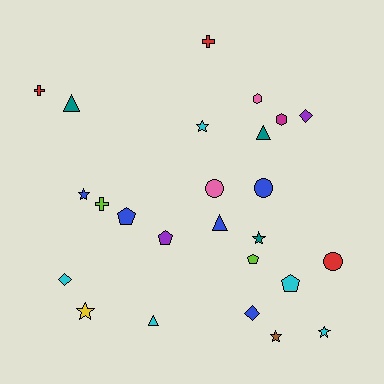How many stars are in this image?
There are 6 stars.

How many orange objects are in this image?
There are no orange objects.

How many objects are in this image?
There are 25 objects.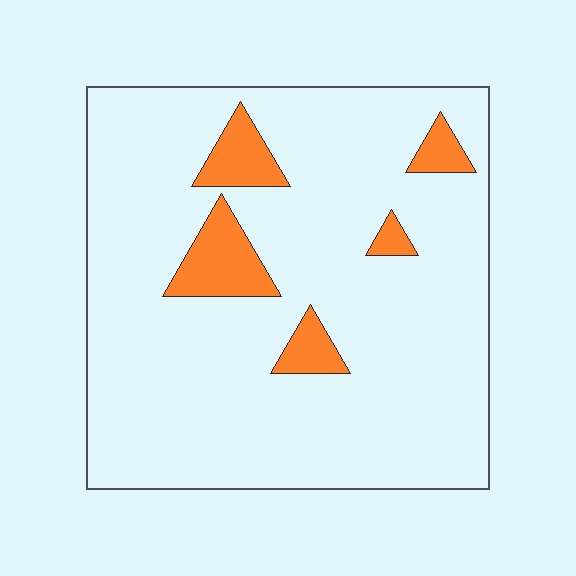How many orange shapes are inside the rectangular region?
5.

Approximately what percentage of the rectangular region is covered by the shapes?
Approximately 10%.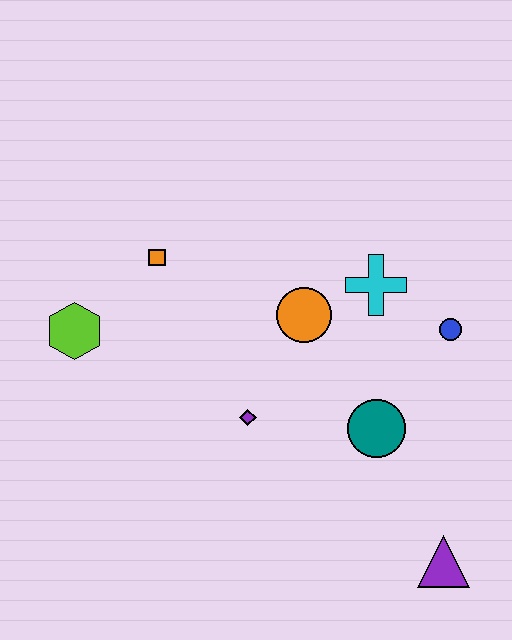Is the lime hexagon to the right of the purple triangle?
No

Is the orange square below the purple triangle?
No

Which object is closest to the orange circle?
The cyan cross is closest to the orange circle.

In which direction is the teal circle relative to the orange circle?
The teal circle is below the orange circle.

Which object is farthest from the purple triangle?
The lime hexagon is farthest from the purple triangle.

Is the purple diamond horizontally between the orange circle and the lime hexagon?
Yes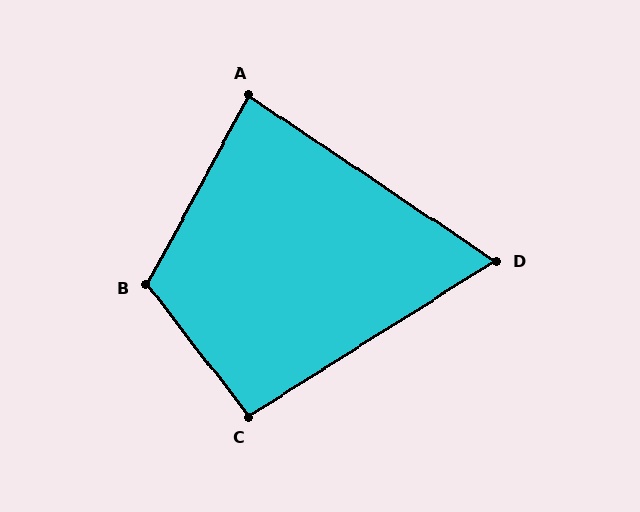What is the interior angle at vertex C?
Approximately 96 degrees (obtuse).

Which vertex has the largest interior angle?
B, at approximately 114 degrees.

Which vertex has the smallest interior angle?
D, at approximately 66 degrees.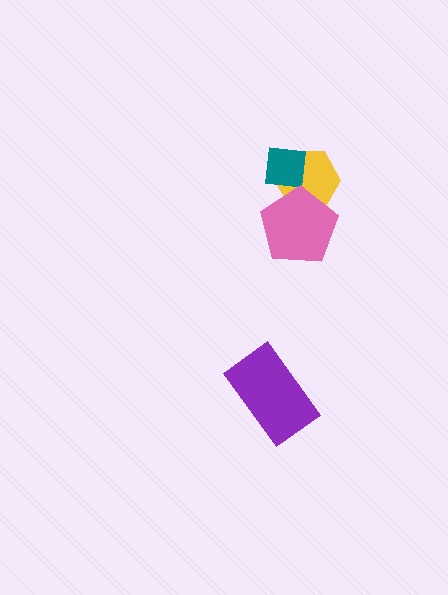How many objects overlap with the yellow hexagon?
2 objects overlap with the yellow hexagon.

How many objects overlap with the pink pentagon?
1 object overlaps with the pink pentagon.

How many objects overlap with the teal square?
1 object overlaps with the teal square.